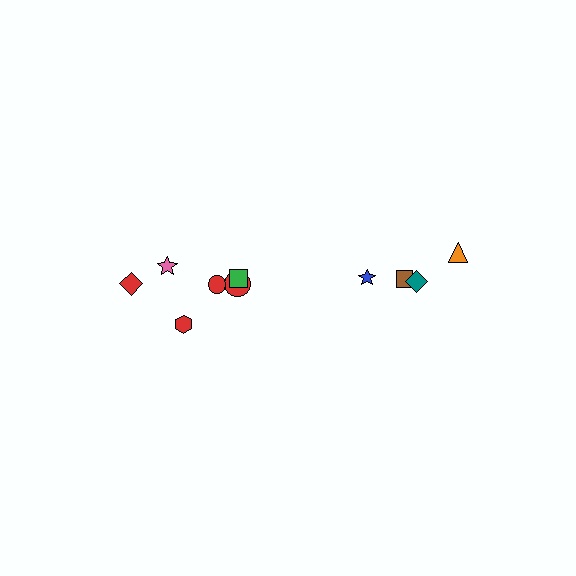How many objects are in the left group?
There are 6 objects.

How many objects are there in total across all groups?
There are 10 objects.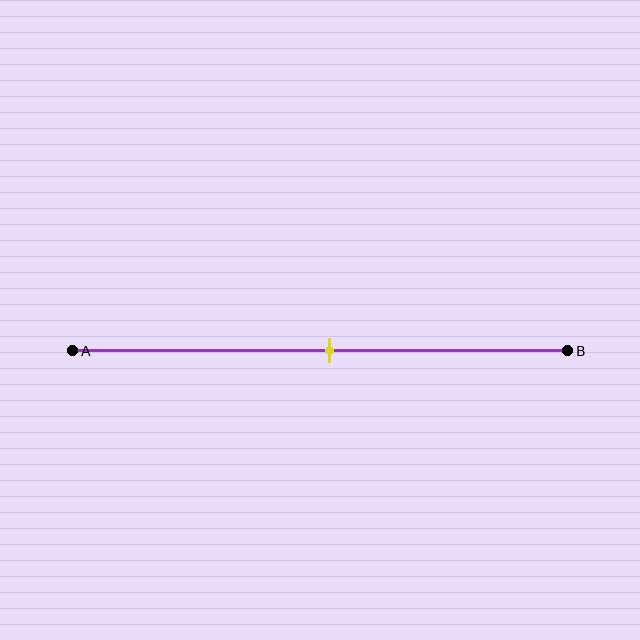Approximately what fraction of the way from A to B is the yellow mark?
The yellow mark is approximately 50% of the way from A to B.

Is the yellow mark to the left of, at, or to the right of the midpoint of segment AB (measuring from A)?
The yellow mark is approximately at the midpoint of segment AB.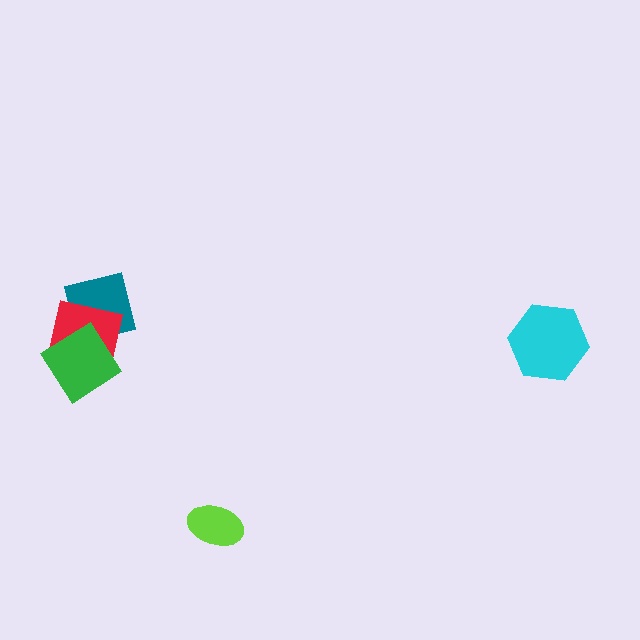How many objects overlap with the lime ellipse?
0 objects overlap with the lime ellipse.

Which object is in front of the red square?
The green diamond is in front of the red square.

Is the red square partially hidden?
Yes, it is partially covered by another shape.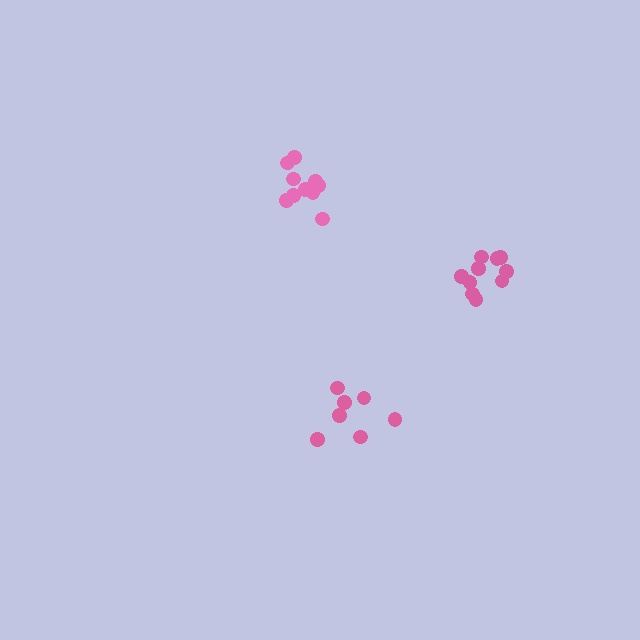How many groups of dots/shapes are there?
There are 3 groups.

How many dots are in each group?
Group 1: 10 dots, Group 2: 10 dots, Group 3: 7 dots (27 total).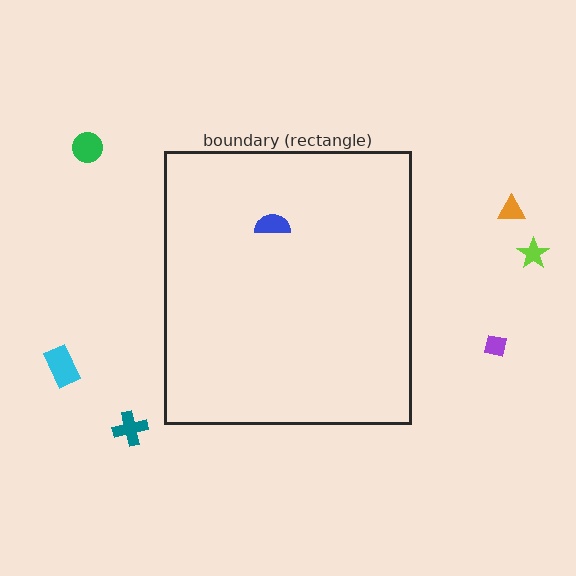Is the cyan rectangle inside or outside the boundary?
Outside.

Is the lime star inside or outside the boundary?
Outside.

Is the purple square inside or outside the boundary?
Outside.